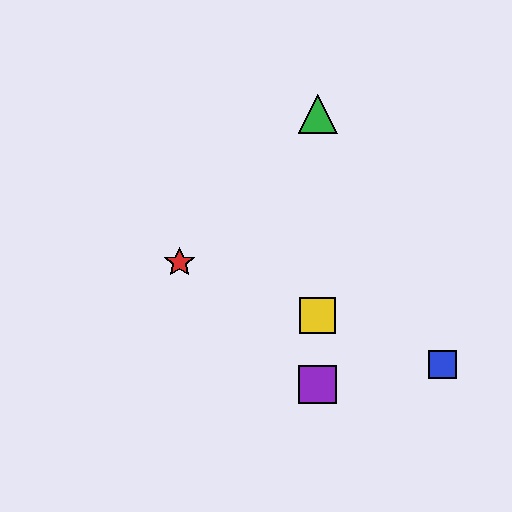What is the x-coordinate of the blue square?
The blue square is at x≈442.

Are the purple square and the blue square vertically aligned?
No, the purple square is at x≈318 and the blue square is at x≈442.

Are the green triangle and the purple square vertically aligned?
Yes, both are at x≈318.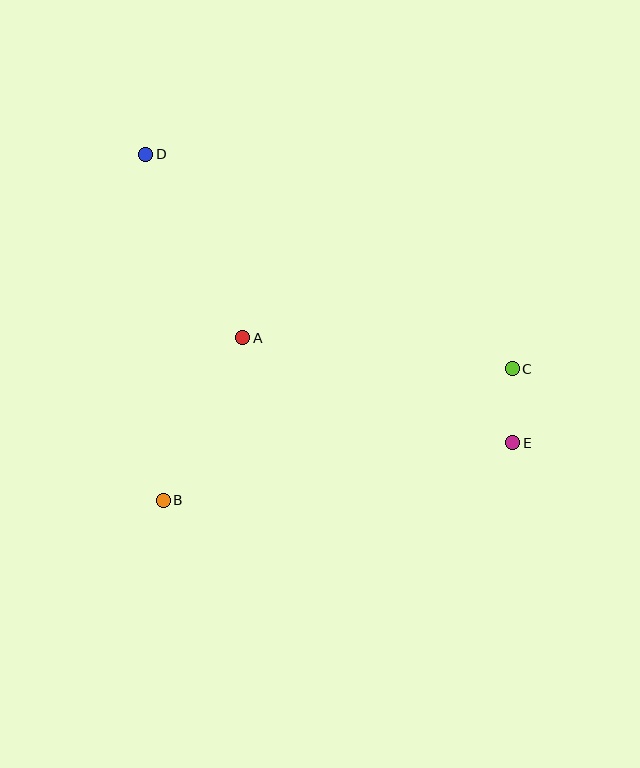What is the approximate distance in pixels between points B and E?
The distance between B and E is approximately 354 pixels.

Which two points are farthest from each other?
Points D and E are farthest from each other.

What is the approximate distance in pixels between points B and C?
The distance between B and C is approximately 373 pixels.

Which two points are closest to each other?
Points C and E are closest to each other.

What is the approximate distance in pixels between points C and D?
The distance between C and D is approximately 425 pixels.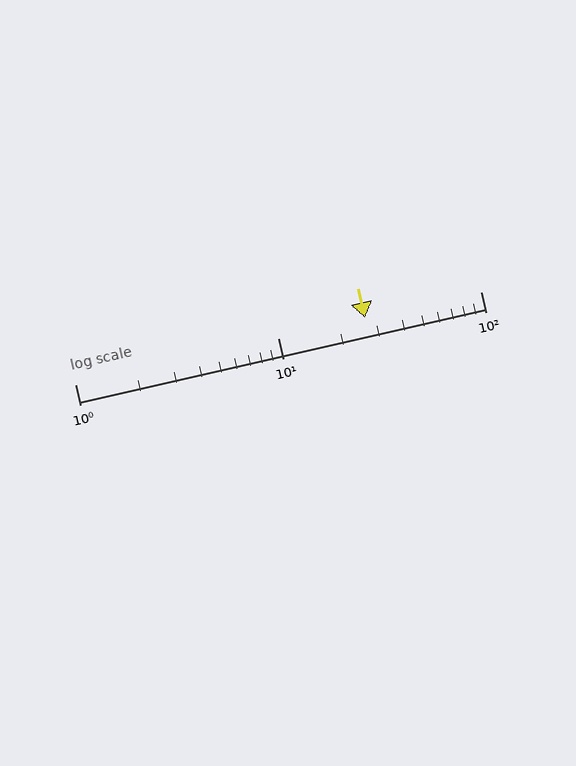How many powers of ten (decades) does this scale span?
The scale spans 2 decades, from 1 to 100.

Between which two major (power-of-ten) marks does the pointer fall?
The pointer is between 10 and 100.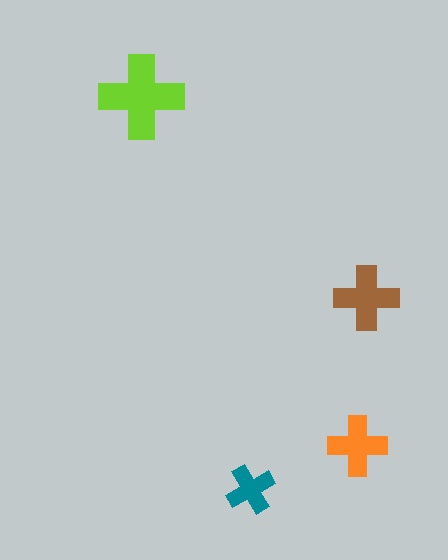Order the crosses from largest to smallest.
the lime one, the brown one, the orange one, the teal one.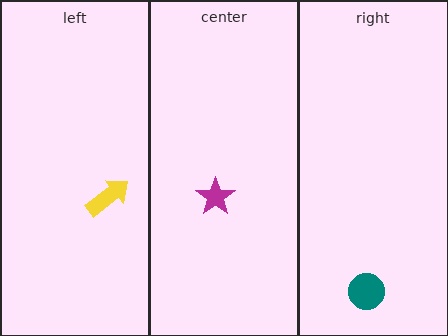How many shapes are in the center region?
1.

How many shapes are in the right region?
1.